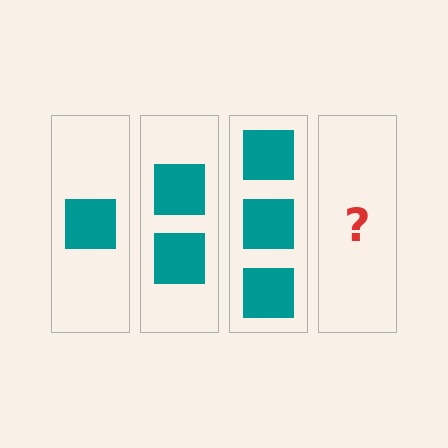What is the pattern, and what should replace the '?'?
The pattern is that each step adds one more square. The '?' should be 4 squares.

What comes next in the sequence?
The next element should be 4 squares.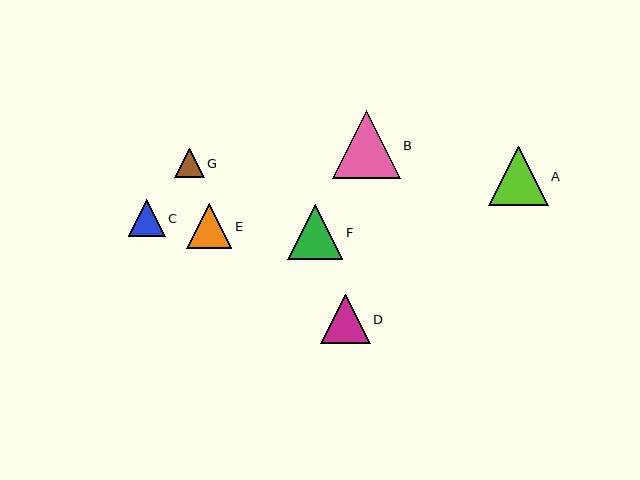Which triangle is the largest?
Triangle B is the largest with a size of approximately 68 pixels.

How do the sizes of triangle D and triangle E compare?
Triangle D and triangle E are approximately the same size.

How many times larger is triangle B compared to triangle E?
Triangle B is approximately 1.5 times the size of triangle E.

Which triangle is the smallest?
Triangle G is the smallest with a size of approximately 29 pixels.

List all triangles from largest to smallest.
From largest to smallest: B, A, F, D, E, C, G.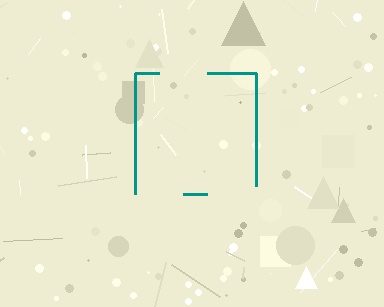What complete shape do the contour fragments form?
The contour fragments form a square.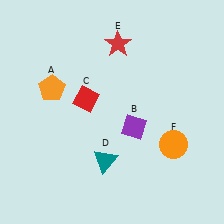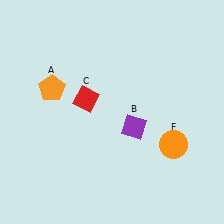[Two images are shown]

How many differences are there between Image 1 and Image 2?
There are 2 differences between the two images.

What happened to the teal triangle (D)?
The teal triangle (D) was removed in Image 2. It was in the bottom-left area of Image 1.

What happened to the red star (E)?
The red star (E) was removed in Image 2. It was in the top-right area of Image 1.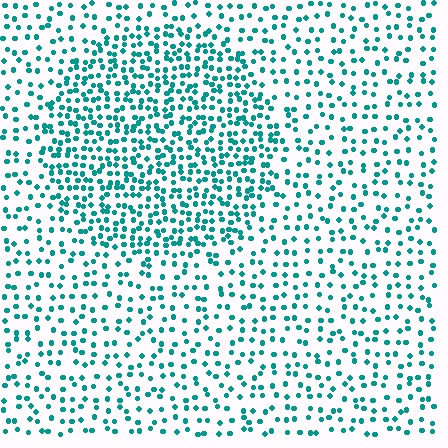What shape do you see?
I see a circle.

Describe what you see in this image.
The image contains small teal elements arranged at two different densities. A circle-shaped region is visible where the elements are more densely packed than the surrounding area.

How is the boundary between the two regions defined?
The boundary is defined by a change in element density (approximately 1.9x ratio). All elements are the same color, size, and shape.